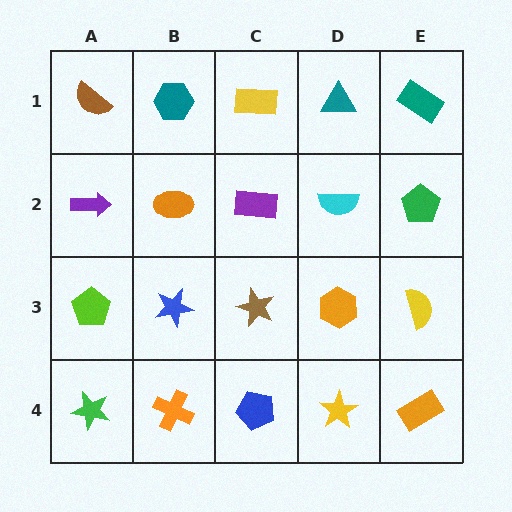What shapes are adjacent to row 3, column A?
A purple arrow (row 2, column A), a green star (row 4, column A), a blue star (row 3, column B).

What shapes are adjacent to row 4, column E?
A yellow semicircle (row 3, column E), a yellow star (row 4, column D).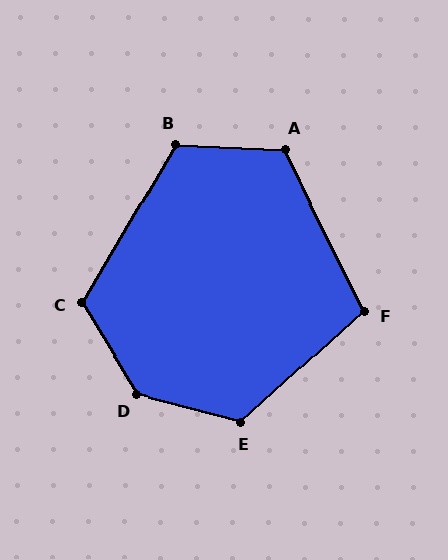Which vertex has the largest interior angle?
D, at approximately 136 degrees.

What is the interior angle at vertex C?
Approximately 119 degrees (obtuse).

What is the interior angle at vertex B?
Approximately 118 degrees (obtuse).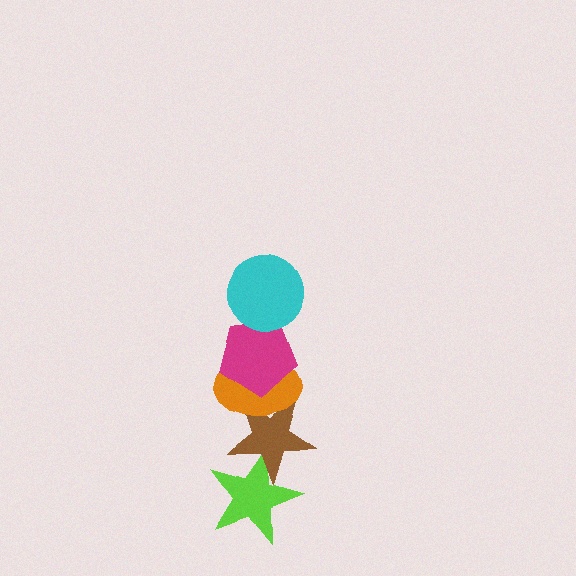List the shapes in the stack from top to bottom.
From top to bottom: the cyan circle, the magenta pentagon, the orange ellipse, the brown star, the lime star.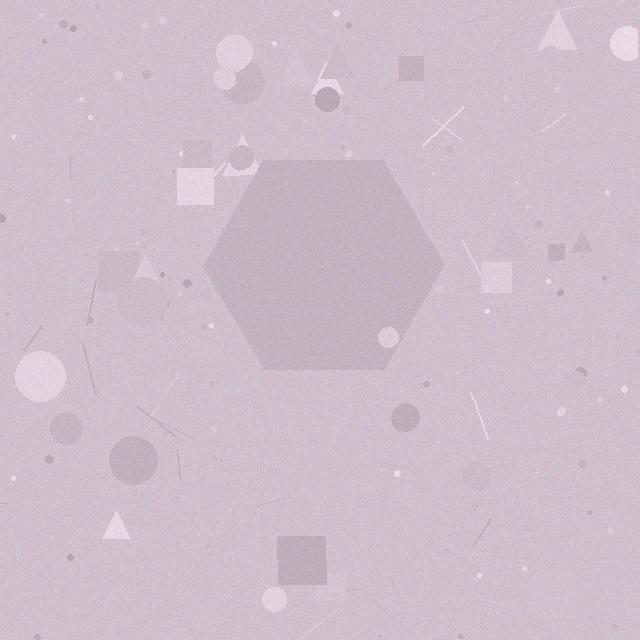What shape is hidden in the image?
A hexagon is hidden in the image.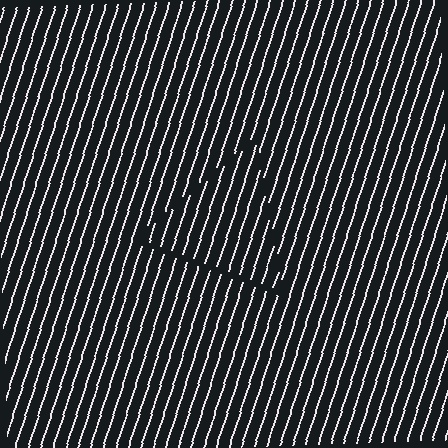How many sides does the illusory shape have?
3 sides — the line-ends trace a triangle.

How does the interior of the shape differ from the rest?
The interior of the shape contains the same grating, shifted by half a period — the contour is defined by the phase discontinuity where line-ends from the inner and outer gratings abut.